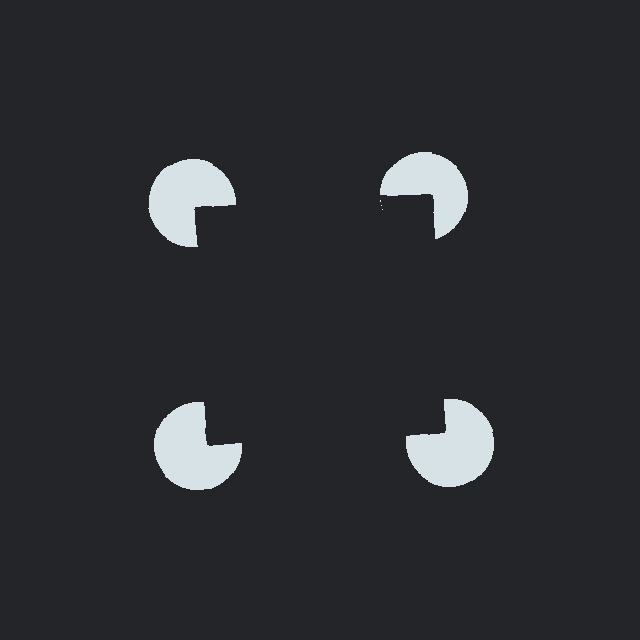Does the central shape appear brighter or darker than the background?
It typically appears slightly darker than the background, even though no actual brightness change is drawn.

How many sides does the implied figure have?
4 sides.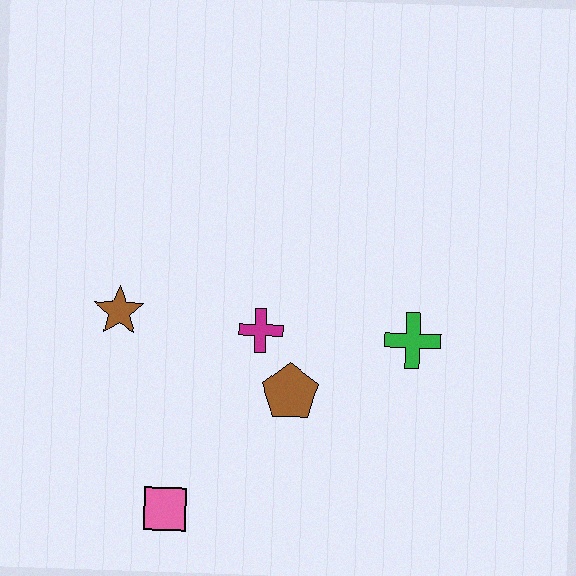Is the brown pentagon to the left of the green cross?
Yes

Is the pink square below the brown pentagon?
Yes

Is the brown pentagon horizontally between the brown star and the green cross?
Yes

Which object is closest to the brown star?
The magenta cross is closest to the brown star.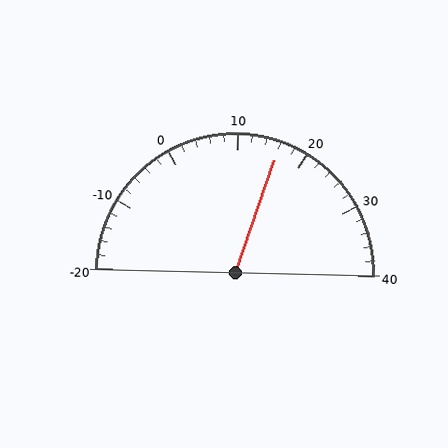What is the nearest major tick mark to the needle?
The nearest major tick mark is 20.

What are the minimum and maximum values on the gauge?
The gauge ranges from -20 to 40.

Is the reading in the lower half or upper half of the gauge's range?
The reading is in the upper half of the range (-20 to 40).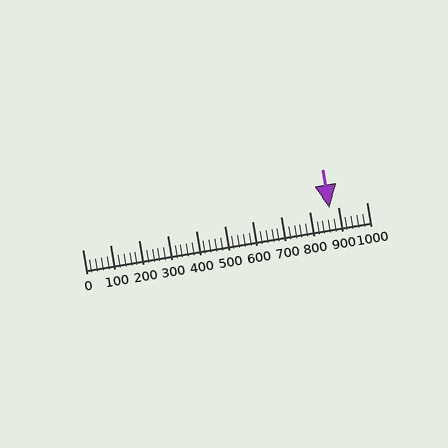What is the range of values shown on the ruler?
The ruler shows values from 0 to 1000.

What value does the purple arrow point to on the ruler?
The purple arrow points to approximately 868.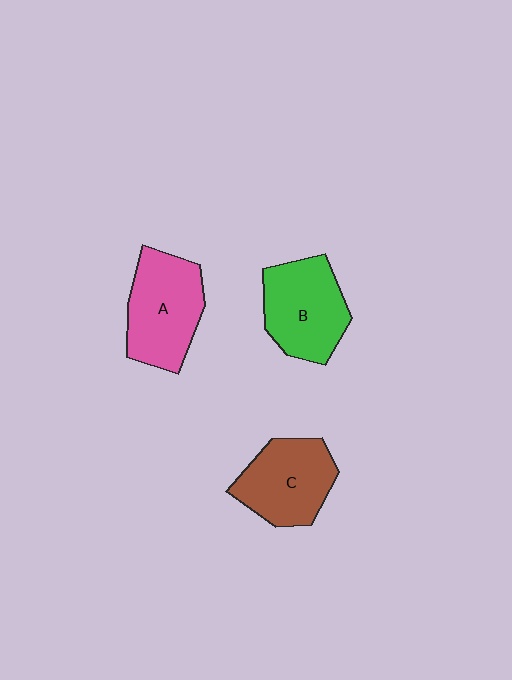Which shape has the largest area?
Shape A (pink).